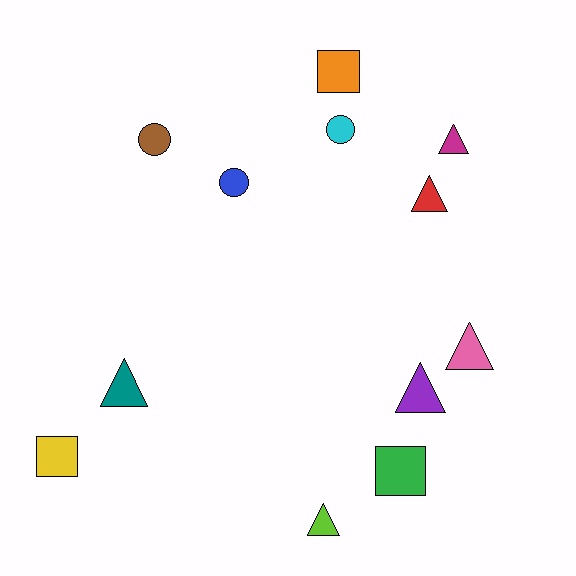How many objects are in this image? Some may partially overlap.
There are 12 objects.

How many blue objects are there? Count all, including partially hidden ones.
There is 1 blue object.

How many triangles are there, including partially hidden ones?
There are 6 triangles.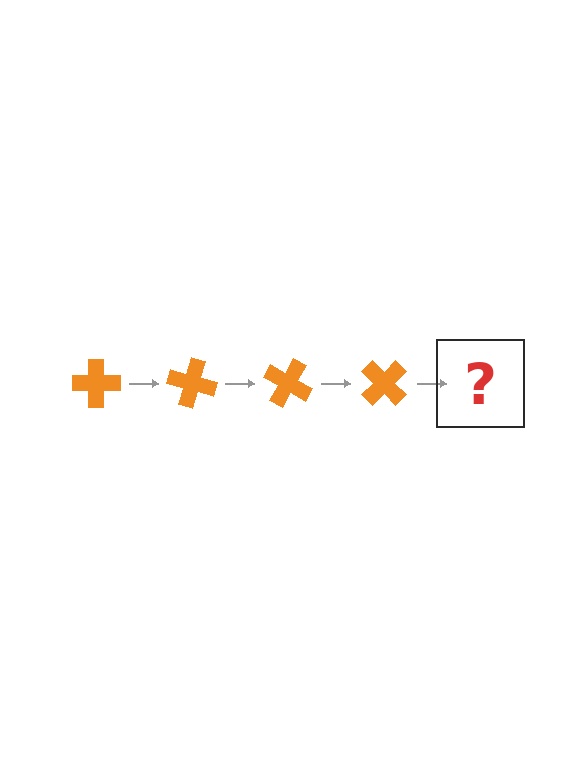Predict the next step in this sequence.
The next step is an orange cross rotated 60 degrees.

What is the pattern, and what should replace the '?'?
The pattern is that the cross rotates 15 degrees each step. The '?' should be an orange cross rotated 60 degrees.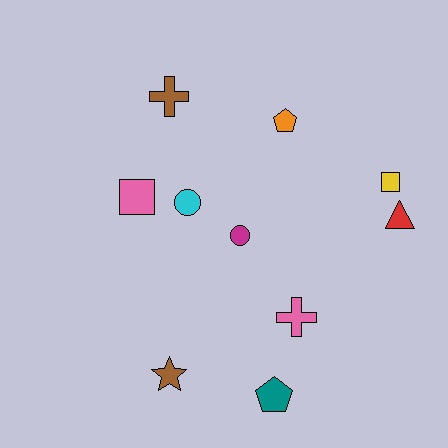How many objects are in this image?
There are 10 objects.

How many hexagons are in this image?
There are no hexagons.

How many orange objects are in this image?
There is 1 orange object.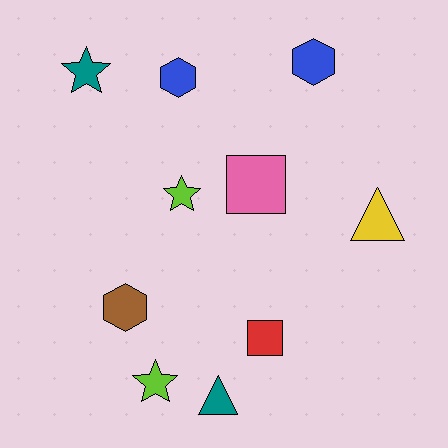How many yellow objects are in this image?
There is 1 yellow object.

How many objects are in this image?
There are 10 objects.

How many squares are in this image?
There are 2 squares.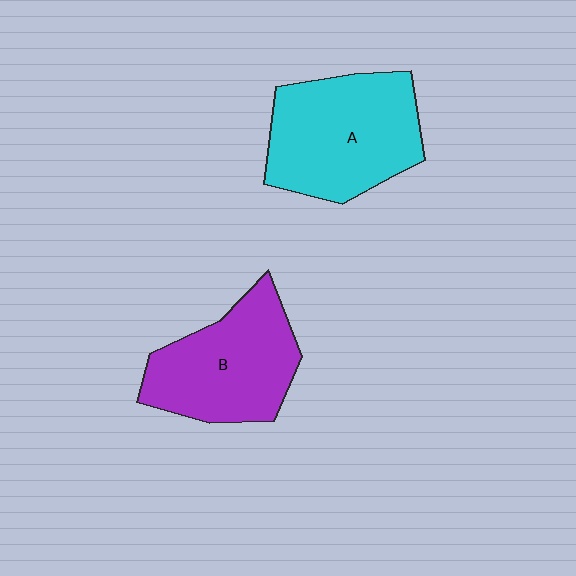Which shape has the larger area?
Shape A (cyan).